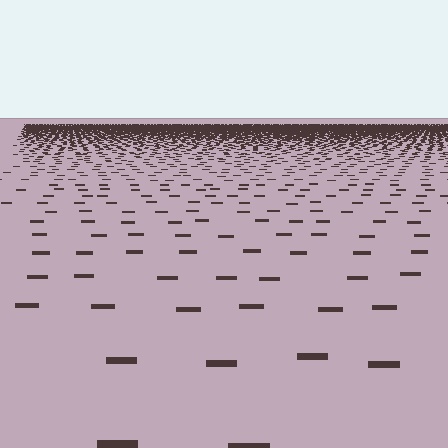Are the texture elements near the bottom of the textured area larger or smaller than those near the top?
Larger. Near the bottom, elements are closer to the viewer and appear at a bigger on-screen size.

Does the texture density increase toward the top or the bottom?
Density increases toward the top.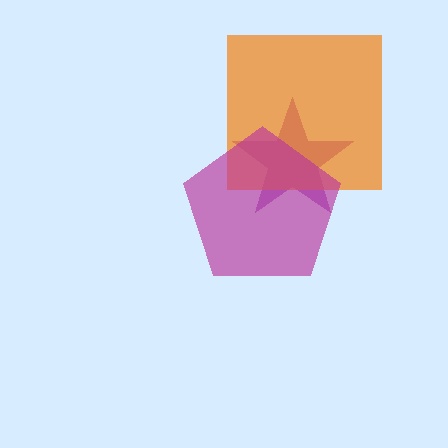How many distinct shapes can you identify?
There are 3 distinct shapes: a purple star, an orange square, a magenta pentagon.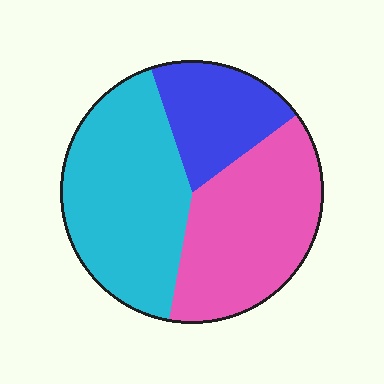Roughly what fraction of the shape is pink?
Pink takes up between a third and a half of the shape.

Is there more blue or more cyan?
Cyan.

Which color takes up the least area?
Blue, at roughly 20%.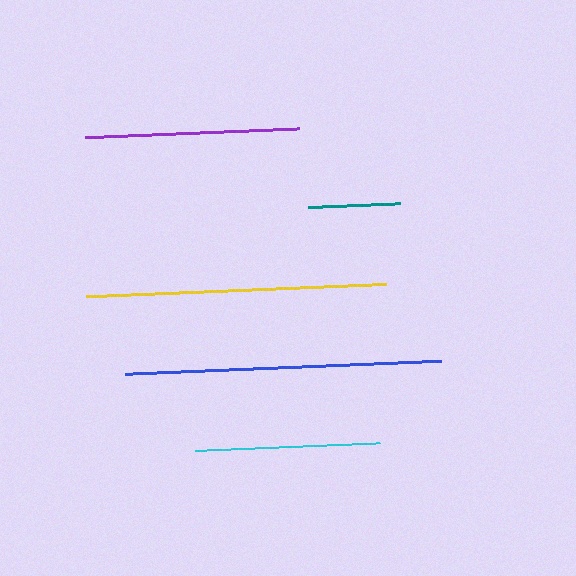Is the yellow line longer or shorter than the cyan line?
The yellow line is longer than the cyan line.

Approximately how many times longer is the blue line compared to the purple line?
The blue line is approximately 1.5 times the length of the purple line.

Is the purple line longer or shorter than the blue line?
The blue line is longer than the purple line.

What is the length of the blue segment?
The blue segment is approximately 317 pixels long.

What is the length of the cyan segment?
The cyan segment is approximately 185 pixels long.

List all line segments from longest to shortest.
From longest to shortest: blue, yellow, purple, cyan, teal.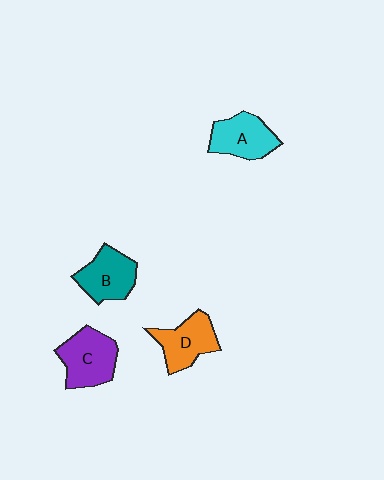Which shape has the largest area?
Shape C (purple).